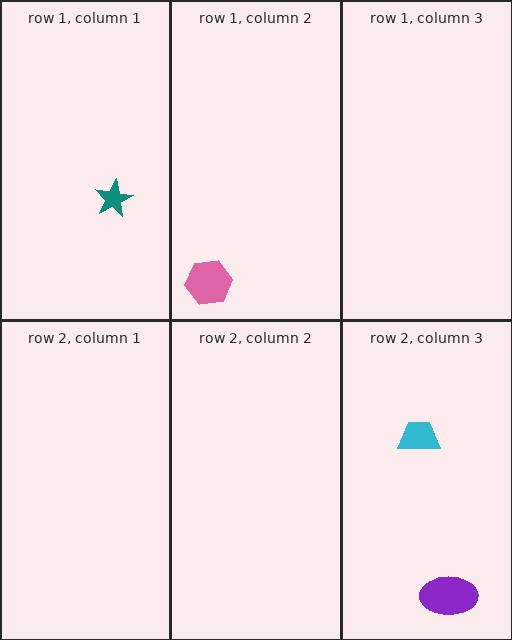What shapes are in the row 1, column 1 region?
The teal star.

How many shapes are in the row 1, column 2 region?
1.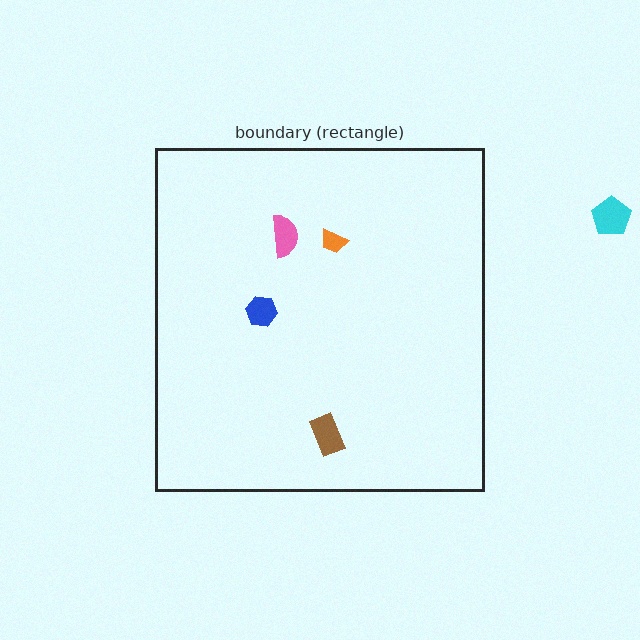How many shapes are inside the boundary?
4 inside, 1 outside.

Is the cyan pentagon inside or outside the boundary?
Outside.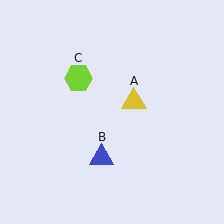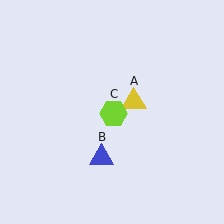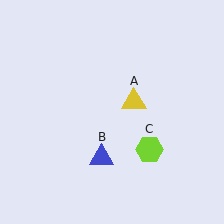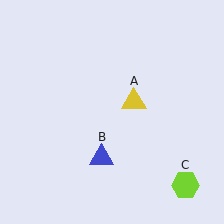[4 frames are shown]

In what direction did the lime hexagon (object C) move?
The lime hexagon (object C) moved down and to the right.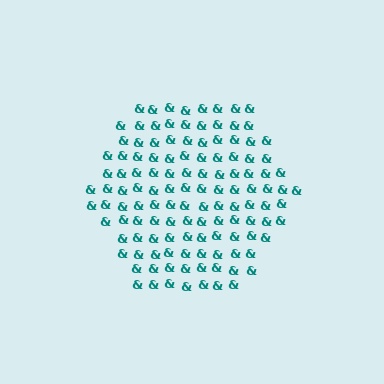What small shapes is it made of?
It is made of small ampersands.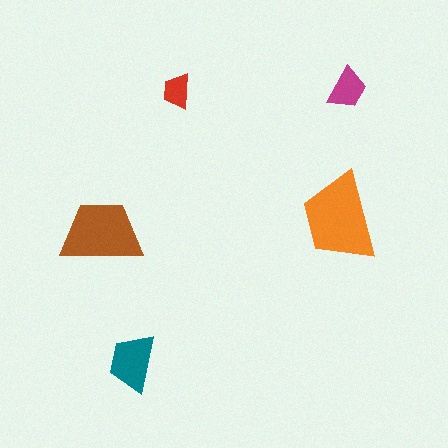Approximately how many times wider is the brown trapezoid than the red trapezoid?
About 2.5 times wider.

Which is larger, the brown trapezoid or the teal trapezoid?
The brown one.